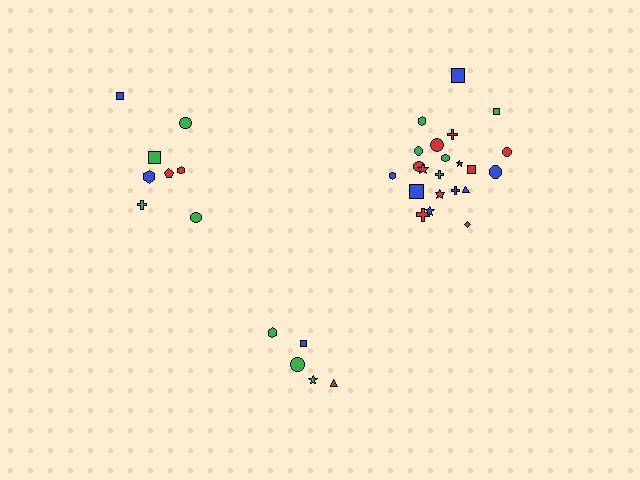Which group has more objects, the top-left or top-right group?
The top-right group.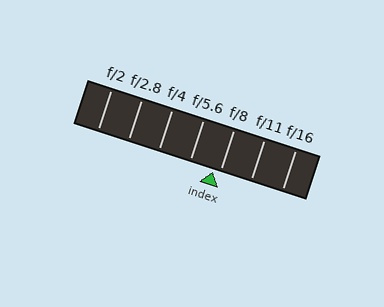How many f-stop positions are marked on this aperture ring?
There are 7 f-stop positions marked.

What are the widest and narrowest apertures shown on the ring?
The widest aperture shown is f/2 and the narrowest is f/16.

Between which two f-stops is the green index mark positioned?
The index mark is between f/5.6 and f/8.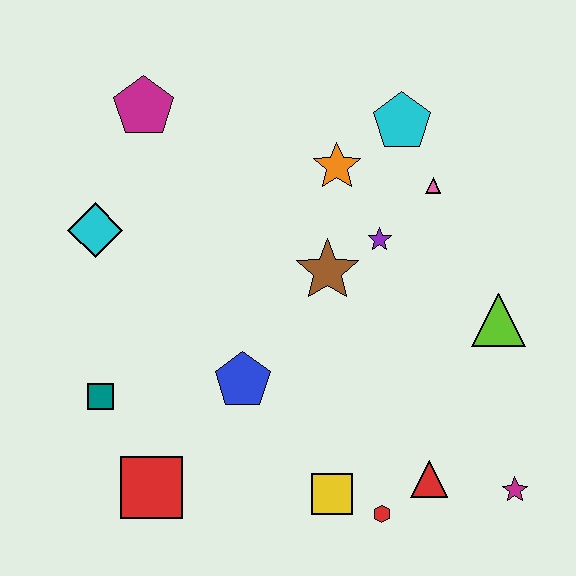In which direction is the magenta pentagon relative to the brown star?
The magenta pentagon is to the left of the brown star.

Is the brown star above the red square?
Yes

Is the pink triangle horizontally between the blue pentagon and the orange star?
No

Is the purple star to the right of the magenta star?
No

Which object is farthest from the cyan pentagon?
The red square is farthest from the cyan pentagon.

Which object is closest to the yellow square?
The red hexagon is closest to the yellow square.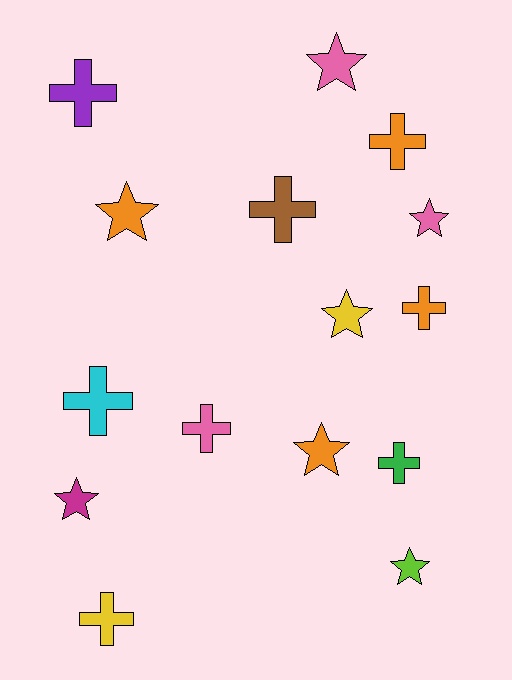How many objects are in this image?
There are 15 objects.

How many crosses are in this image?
There are 8 crosses.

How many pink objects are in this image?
There are 3 pink objects.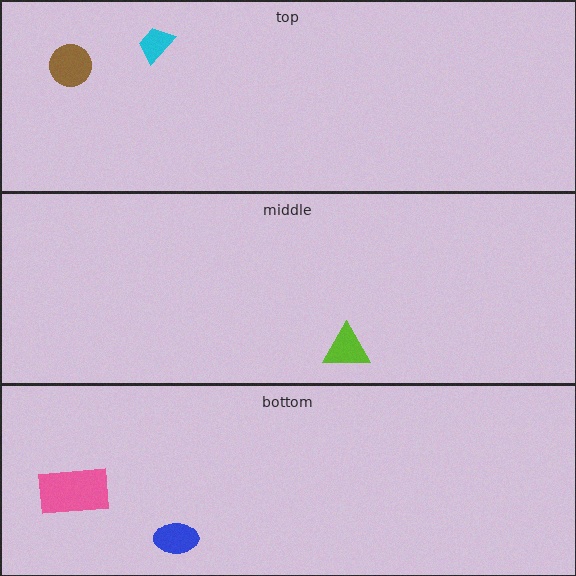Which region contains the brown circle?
The top region.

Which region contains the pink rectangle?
The bottom region.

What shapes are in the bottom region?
The pink rectangle, the blue ellipse.